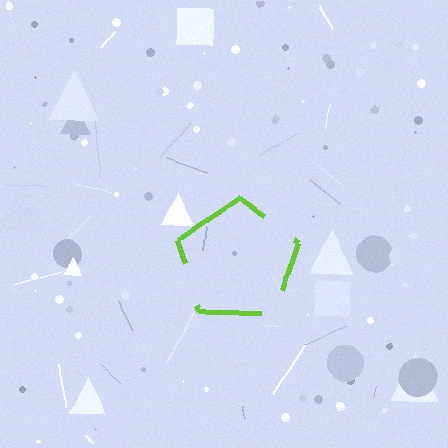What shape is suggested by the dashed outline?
The dashed outline suggests a pentagon.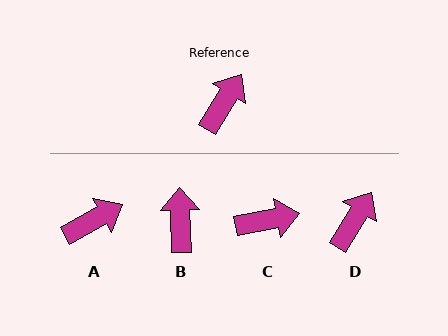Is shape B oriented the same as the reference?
No, it is off by about 34 degrees.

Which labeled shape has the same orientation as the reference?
D.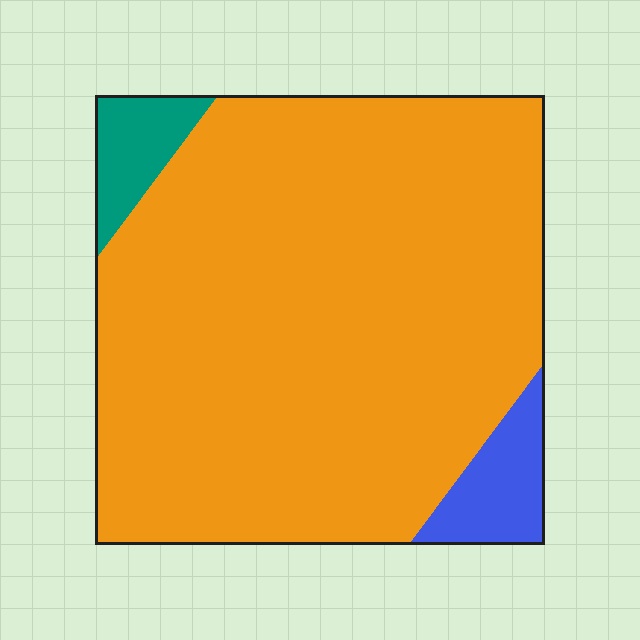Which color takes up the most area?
Orange, at roughly 90%.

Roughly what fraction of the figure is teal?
Teal takes up less than a quarter of the figure.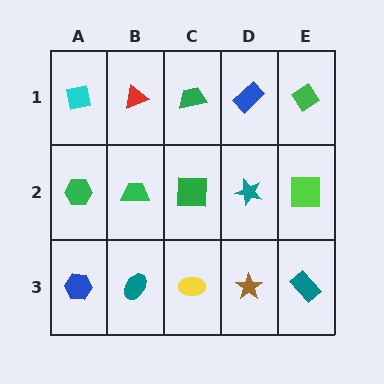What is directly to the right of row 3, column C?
A brown star.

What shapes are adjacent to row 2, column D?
A blue rectangle (row 1, column D), a brown star (row 3, column D), a green square (row 2, column C), a lime square (row 2, column E).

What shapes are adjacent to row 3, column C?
A green square (row 2, column C), a teal ellipse (row 3, column B), a brown star (row 3, column D).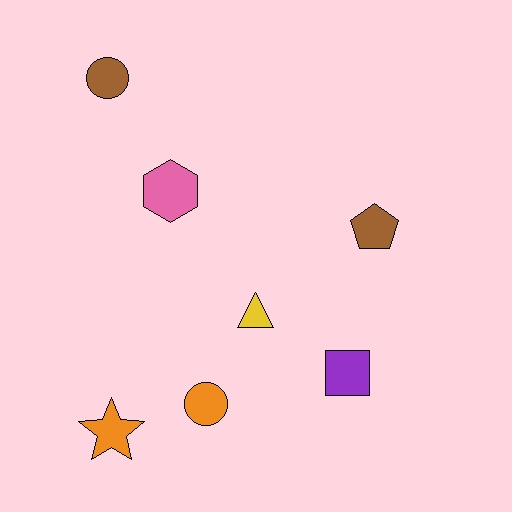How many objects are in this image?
There are 7 objects.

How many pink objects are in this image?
There is 1 pink object.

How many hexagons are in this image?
There is 1 hexagon.